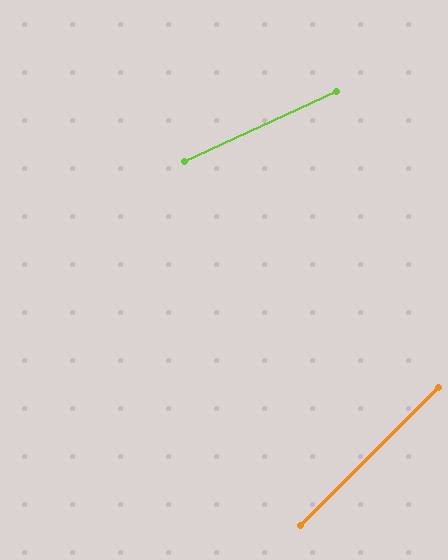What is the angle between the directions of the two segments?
Approximately 20 degrees.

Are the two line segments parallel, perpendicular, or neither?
Neither parallel nor perpendicular — they differ by about 20°.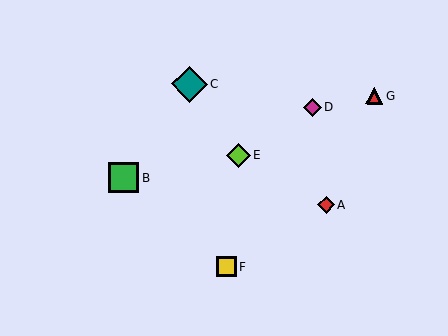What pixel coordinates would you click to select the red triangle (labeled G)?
Click at (374, 96) to select the red triangle G.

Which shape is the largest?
The teal diamond (labeled C) is the largest.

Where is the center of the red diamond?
The center of the red diamond is at (326, 205).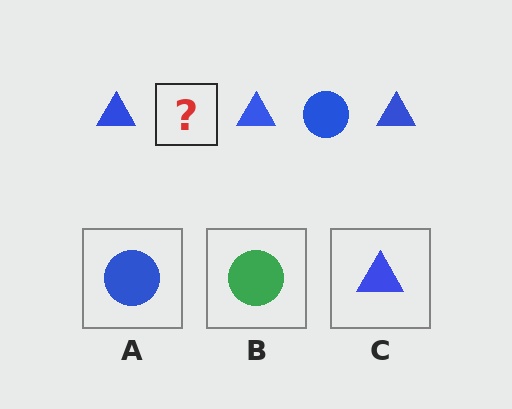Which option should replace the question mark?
Option A.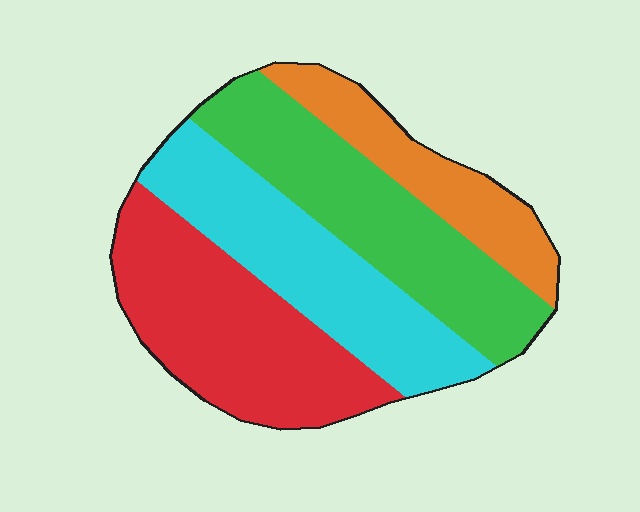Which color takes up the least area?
Orange, at roughly 15%.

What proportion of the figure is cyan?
Cyan takes up between a quarter and a half of the figure.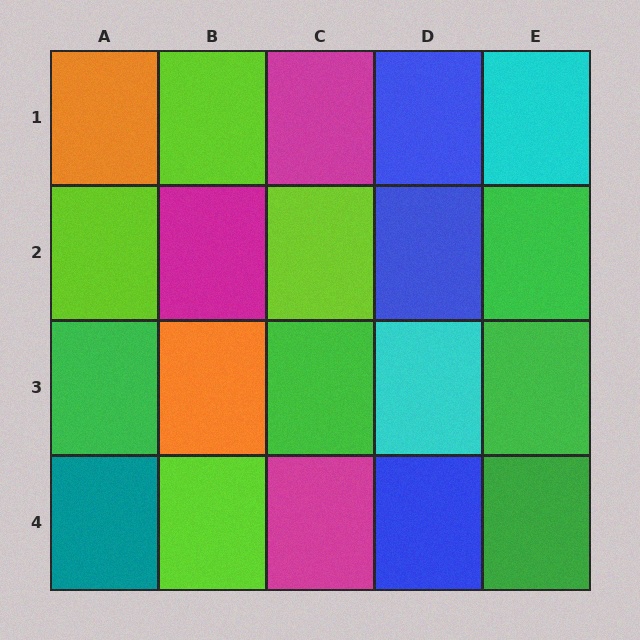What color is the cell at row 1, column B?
Lime.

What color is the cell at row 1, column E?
Cyan.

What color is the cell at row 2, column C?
Lime.